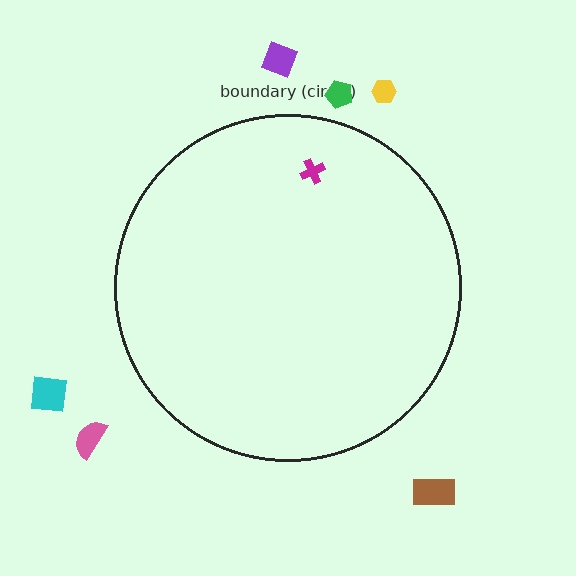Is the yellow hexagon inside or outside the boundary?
Outside.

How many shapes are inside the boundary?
1 inside, 6 outside.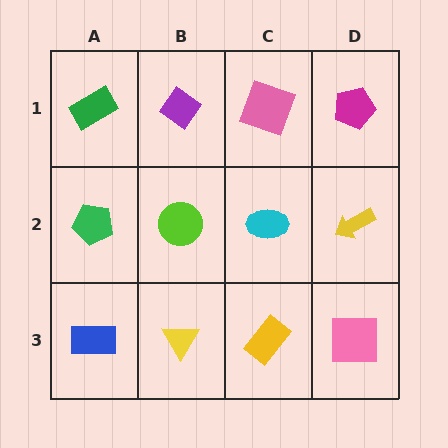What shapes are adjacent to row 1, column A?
A green pentagon (row 2, column A), a purple diamond (row 1, column B).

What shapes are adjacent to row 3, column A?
A green pentagon (row 2, column A), a yellow triangle (row 3, column B).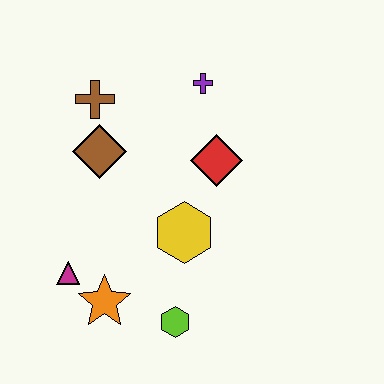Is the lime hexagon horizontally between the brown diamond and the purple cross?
Yes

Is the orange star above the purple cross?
No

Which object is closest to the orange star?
The magenta triangle is closest to the orange star.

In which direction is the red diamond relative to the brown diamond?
The red diamond is to the right of the brown diamond.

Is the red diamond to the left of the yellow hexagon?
No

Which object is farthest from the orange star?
The purple cross is farthest from the orange star.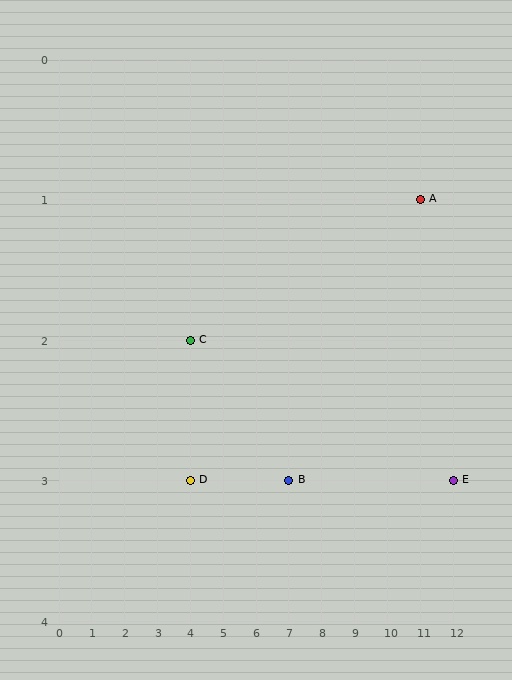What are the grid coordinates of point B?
Point B is at grid coordinates (7, 3).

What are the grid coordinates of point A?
Point A is at grid coordinates (11, 1).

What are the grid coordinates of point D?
Point D is at grid coordinates (4, 3).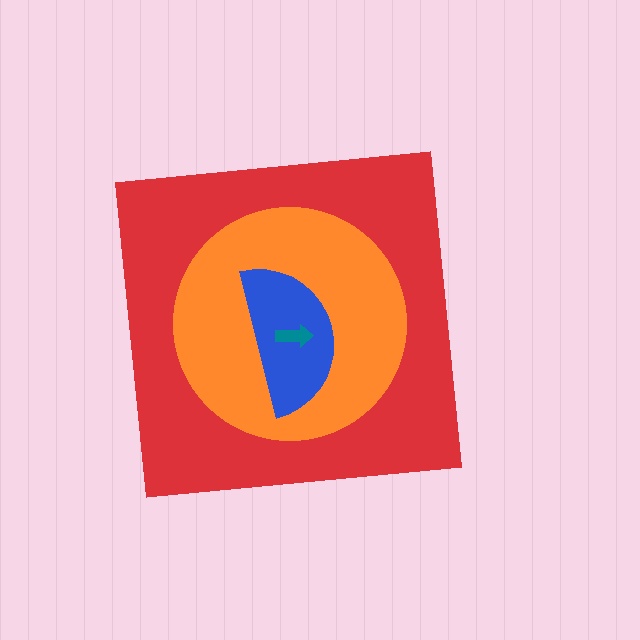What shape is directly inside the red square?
The orange circle.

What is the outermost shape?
The red square.